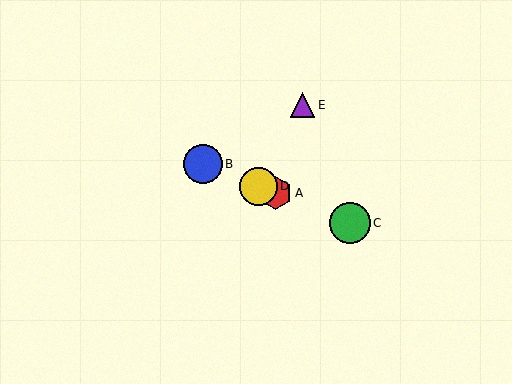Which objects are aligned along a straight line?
Objects A, B, C, D are aligned along a straight line.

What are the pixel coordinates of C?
Object C is at (350, 223).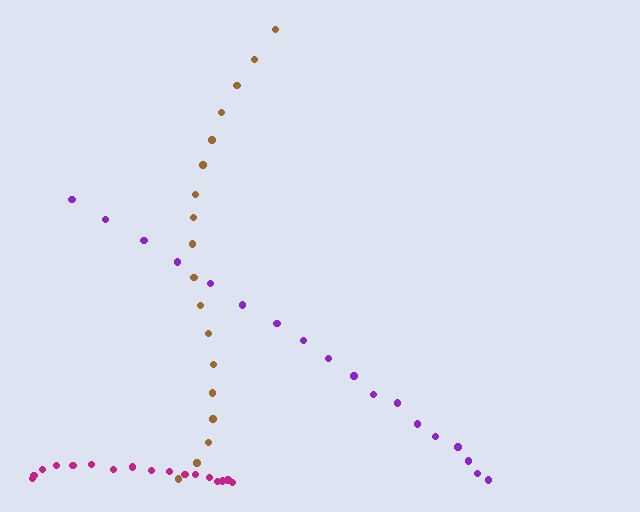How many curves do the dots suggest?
There are 3 distinct paths.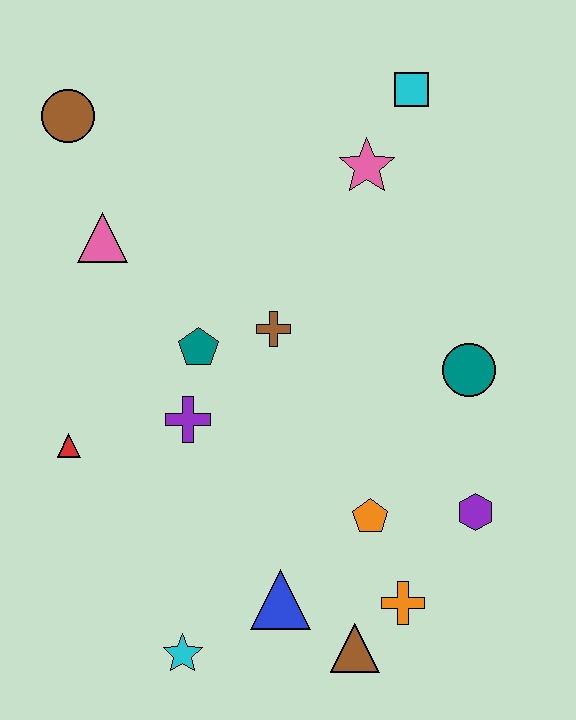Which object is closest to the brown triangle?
The orange cross is closest to the brown triangle.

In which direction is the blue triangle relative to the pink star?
The blue triangle is below the pink star.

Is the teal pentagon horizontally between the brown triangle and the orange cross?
No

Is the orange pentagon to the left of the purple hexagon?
Yes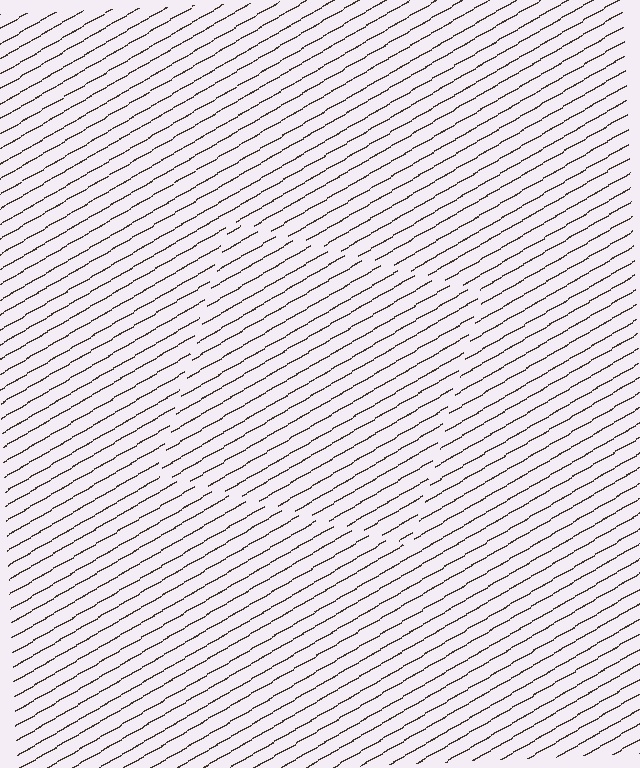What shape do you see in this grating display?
An illusory square. The interior of the shape contains the same grating, shifted by half a period — the contour is defined by the phase discontinuity where line-ends from the inner and outer gratings abut.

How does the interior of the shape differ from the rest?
The interior of the shape contains the same grating, shifted by half a period — the contour is defined by the phase discontinuity where line-ends from the inner and outer gratings abut.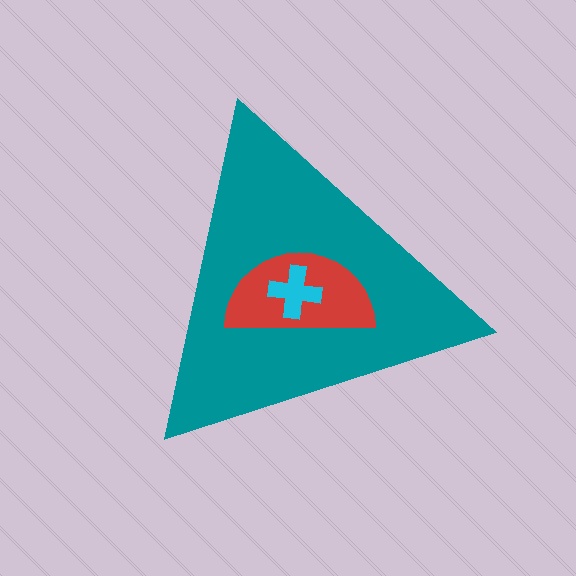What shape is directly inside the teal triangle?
The red semicircle.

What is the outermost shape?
The teal triangle.